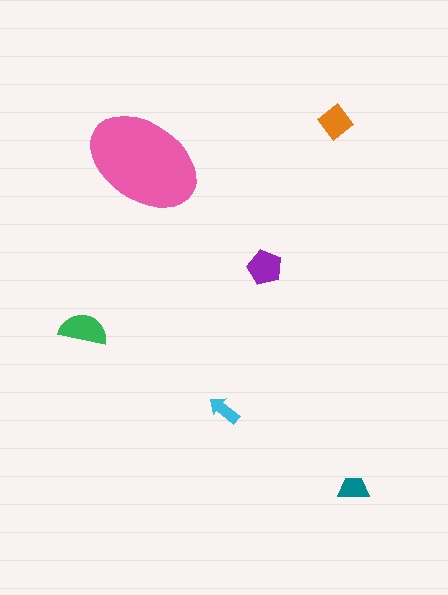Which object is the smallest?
The cyan arrow.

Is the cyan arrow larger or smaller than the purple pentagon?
Smaller.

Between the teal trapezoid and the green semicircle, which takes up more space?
The green semicircle.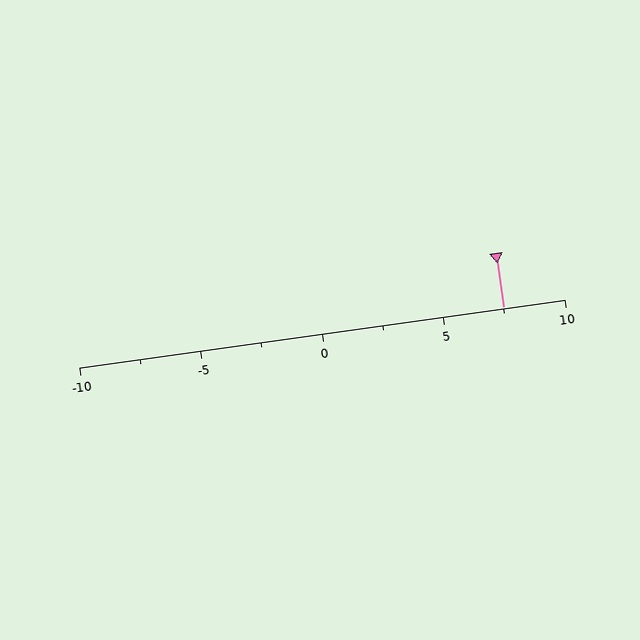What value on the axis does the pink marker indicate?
The marker indicates approximately 7.5.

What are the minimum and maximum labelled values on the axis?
The axis runs from -10 to 10.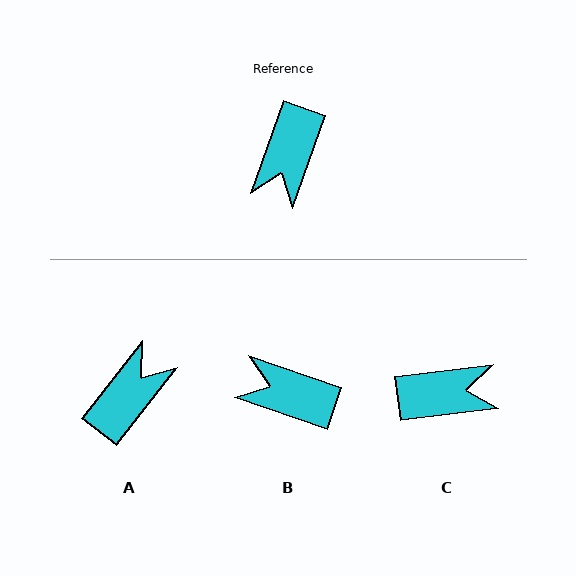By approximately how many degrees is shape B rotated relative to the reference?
Approximately 89 degrees clockwise.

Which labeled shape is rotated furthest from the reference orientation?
A, about 162 degrees away.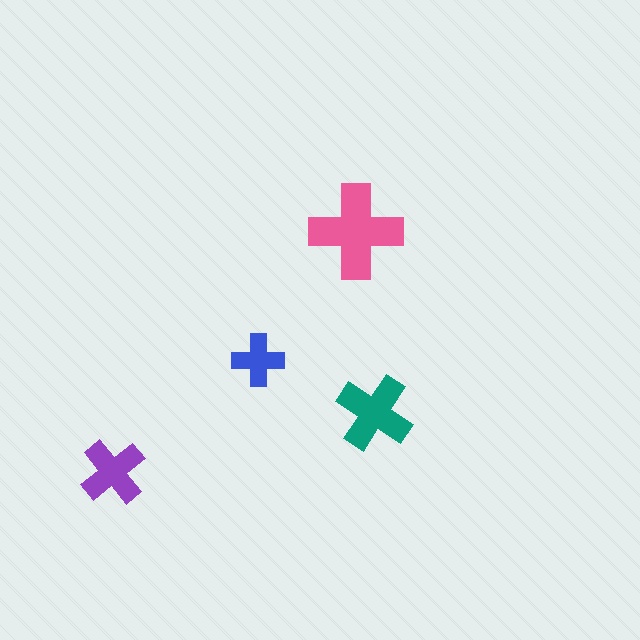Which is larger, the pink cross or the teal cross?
The pink one.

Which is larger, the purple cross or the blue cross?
The purple one.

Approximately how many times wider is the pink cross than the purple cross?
About 1.5 times wider.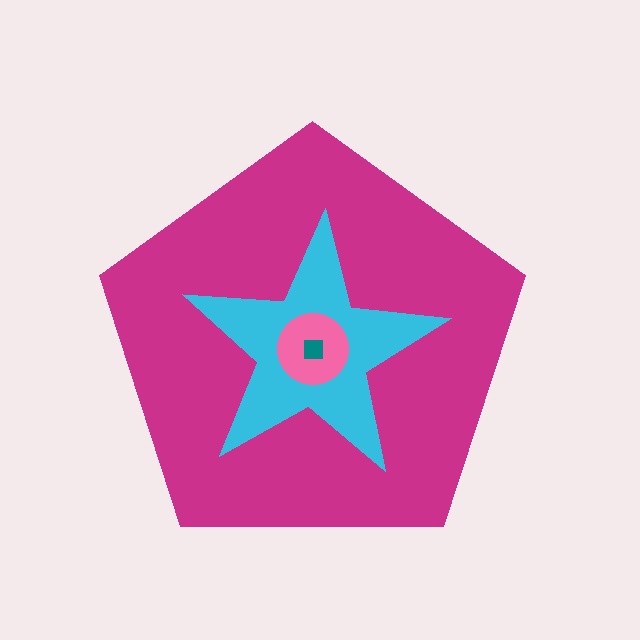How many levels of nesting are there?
4.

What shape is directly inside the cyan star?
The pink circle.